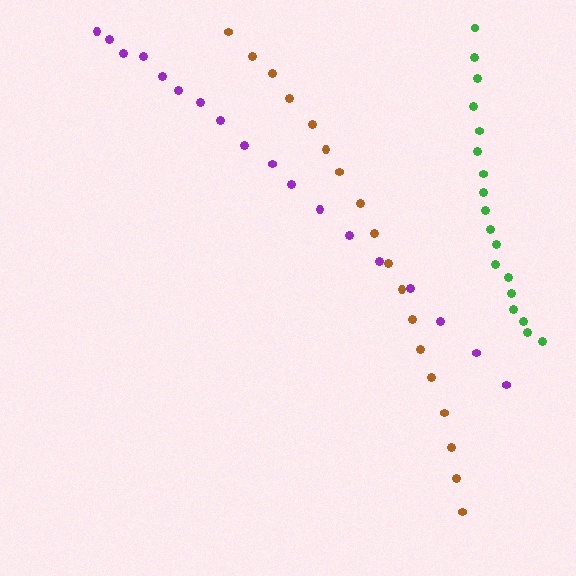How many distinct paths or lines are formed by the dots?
There are 3 distinct paths.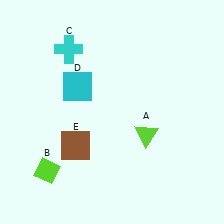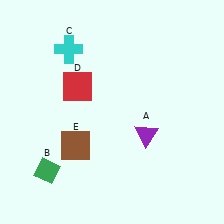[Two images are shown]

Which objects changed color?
A changed from lime to purple. B changed from lime to green. D changed from cyan to red.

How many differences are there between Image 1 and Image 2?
There are 3 differences between the two images.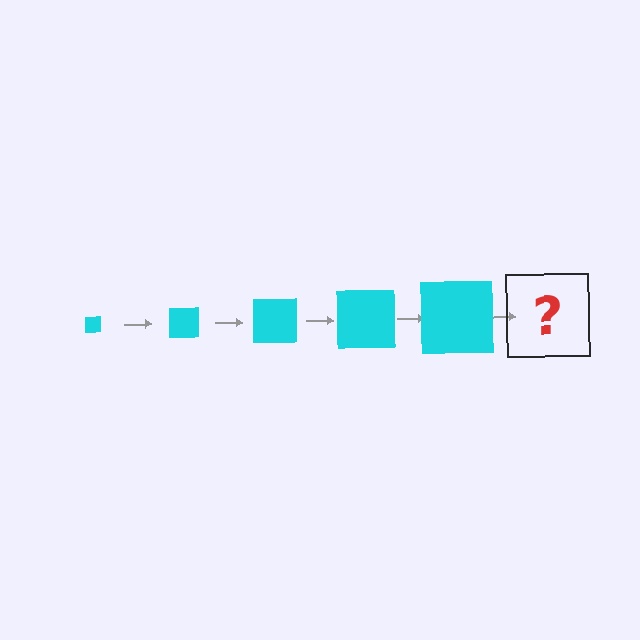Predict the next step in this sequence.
The next step is a cyan square, larger than the previous one.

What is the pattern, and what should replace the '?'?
The pattern is that the square gets progressively larger each step. The '?' should be a cyan square, larger than the previous one.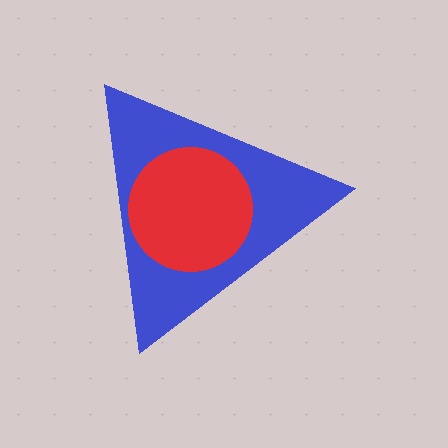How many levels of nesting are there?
2.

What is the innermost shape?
The red circle.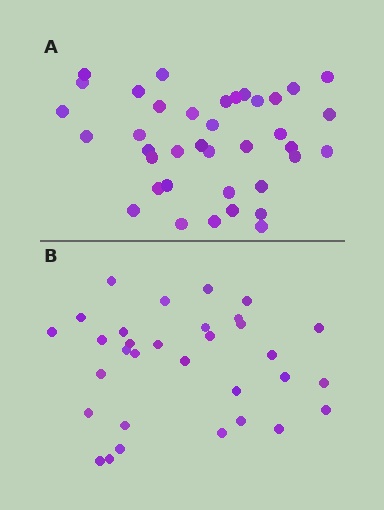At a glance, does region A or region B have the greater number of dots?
Region A (the top region) has more dots.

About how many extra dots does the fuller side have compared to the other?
Region A has about 6 more dots than region B.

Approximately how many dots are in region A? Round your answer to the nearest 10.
About 40 dots. (The exact count is 38, which rounds to 40.)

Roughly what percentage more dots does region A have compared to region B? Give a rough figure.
About 20% more.